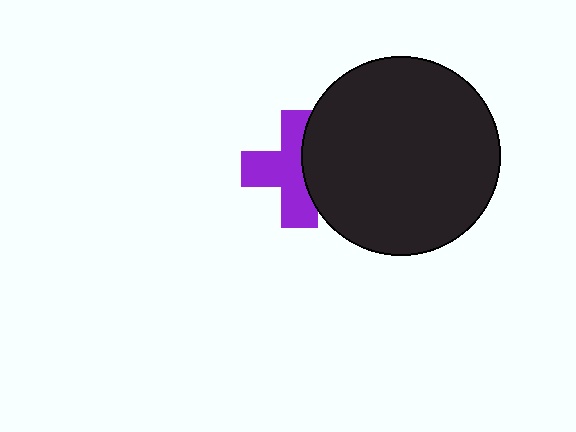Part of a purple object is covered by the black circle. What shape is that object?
It is a cross.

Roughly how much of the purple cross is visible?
About half of it is visible (roughly 62%).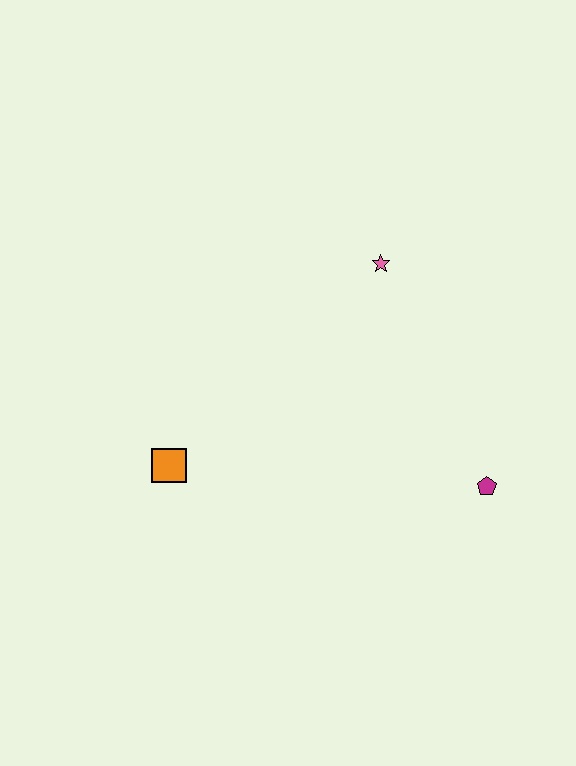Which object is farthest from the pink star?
The orange square is farthest from the pink star.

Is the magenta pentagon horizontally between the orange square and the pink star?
No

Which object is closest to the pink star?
The magenta pentagon is closest to the pink star.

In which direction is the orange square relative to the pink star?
The orange square is to the left of the pink star.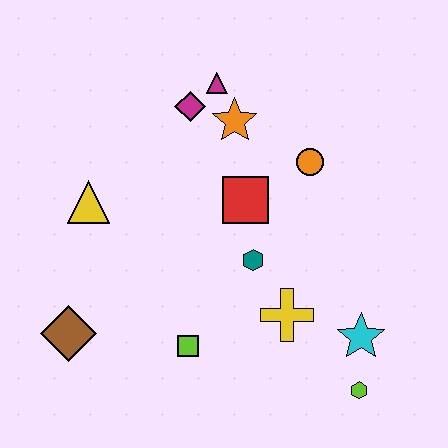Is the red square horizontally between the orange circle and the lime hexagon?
No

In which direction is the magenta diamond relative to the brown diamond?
The magenta diamond is above the brown diamond.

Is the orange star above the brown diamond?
Yes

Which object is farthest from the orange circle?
The brown diamond is farthest from the orange circle.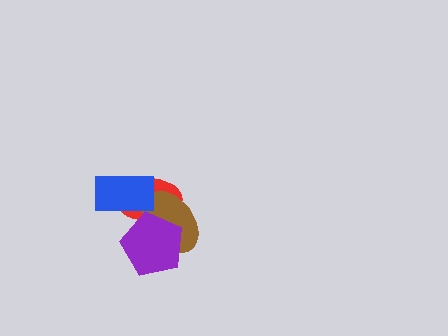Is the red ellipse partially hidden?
Yes, it is partially covered by another shape.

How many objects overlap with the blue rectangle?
2 objects overlap with the blue rectangle.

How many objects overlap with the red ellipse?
3 objects overlap with the red ellipse.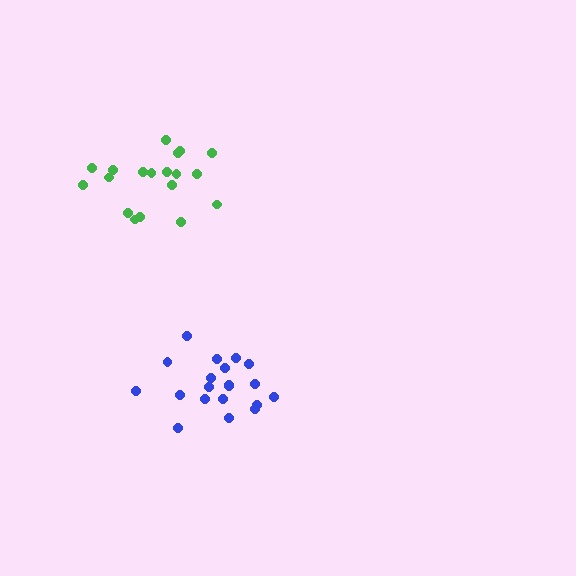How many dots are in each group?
Group 1: 19 dots, Group 2: 20 dots (39 total).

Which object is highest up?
The green cluster is topmost.